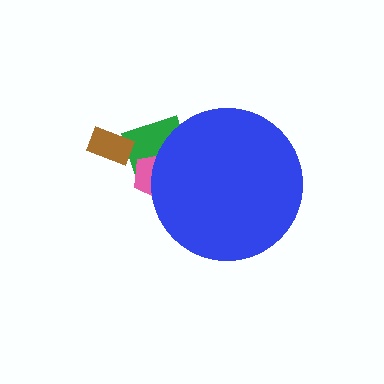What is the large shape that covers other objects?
A blue circle.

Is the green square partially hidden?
Yes, the green square is partially hidden behind the blue circle.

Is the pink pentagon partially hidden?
Yes, the pink pentagon is partially hidden behind the blue circle.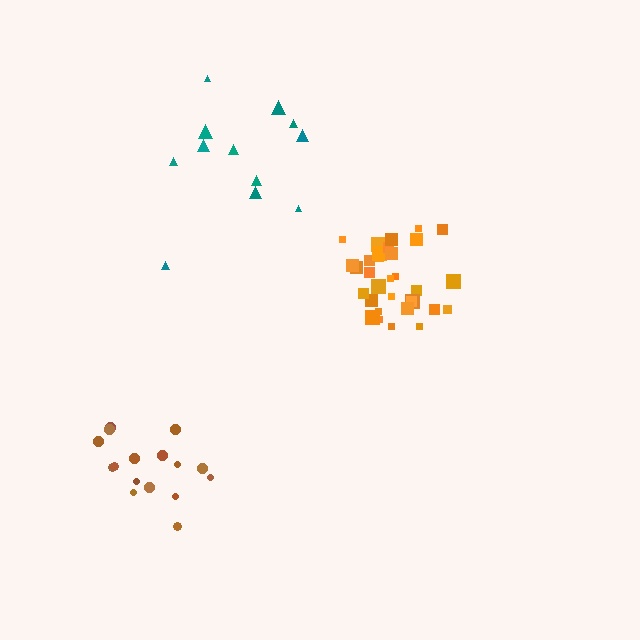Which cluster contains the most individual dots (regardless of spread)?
Orange (32).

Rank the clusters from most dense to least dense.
orange, brown, teal.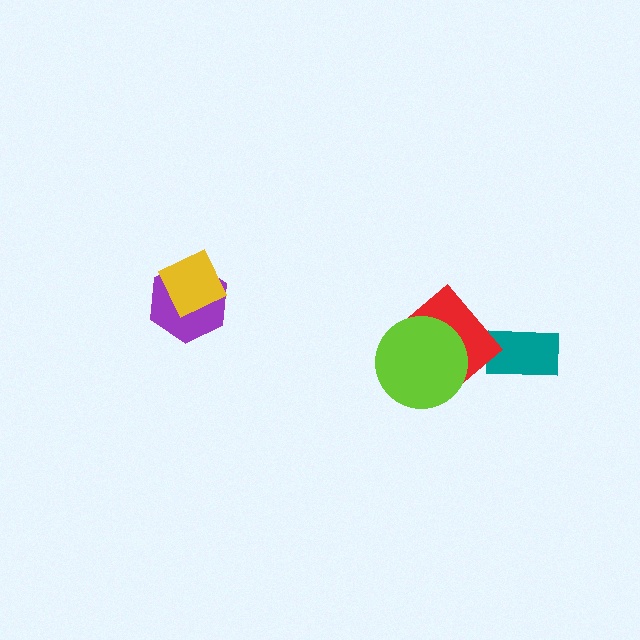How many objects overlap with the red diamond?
1 object overlaps with the red diamond.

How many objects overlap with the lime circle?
1 object overlaps with the lime circle.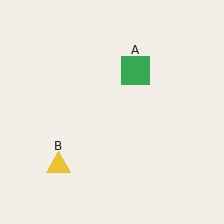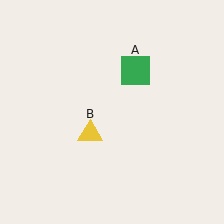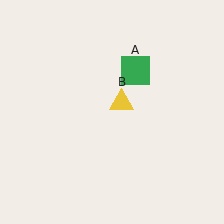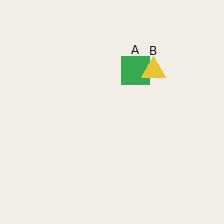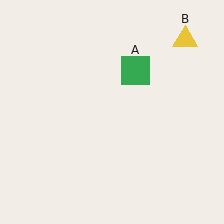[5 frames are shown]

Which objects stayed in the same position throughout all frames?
Green square (object A) remained stationary.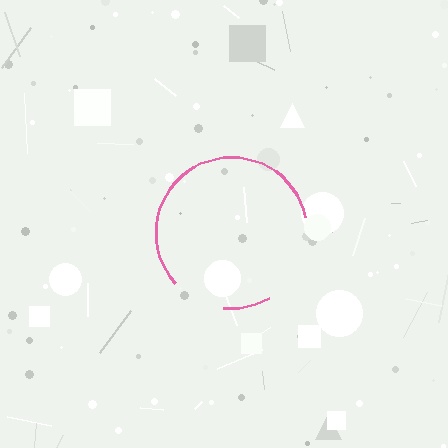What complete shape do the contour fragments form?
The contour fragments form a circle.